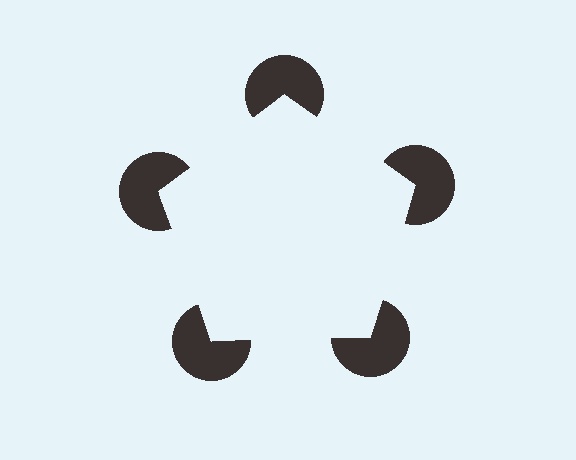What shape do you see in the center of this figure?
An illusory pentagon — its edges are inferred from the aligned wedge cuts in the pac-man discs, not physically drawn.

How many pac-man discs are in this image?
There are 5 — one at each vertex of the illusory pentagon.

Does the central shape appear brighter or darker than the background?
It typically appears slightly brighter than the background, even though no actual brightness change is drawn.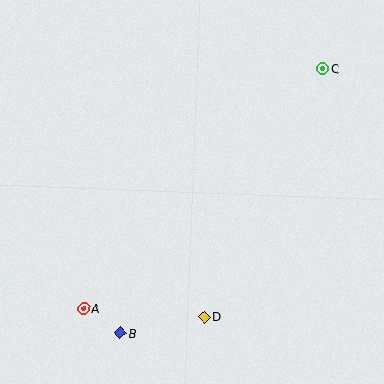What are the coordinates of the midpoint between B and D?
The midpoint between B and D is at (162, 325).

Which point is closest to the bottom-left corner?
Point A is closest to the bottom-left corner.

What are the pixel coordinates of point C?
Point C is at (322, 69).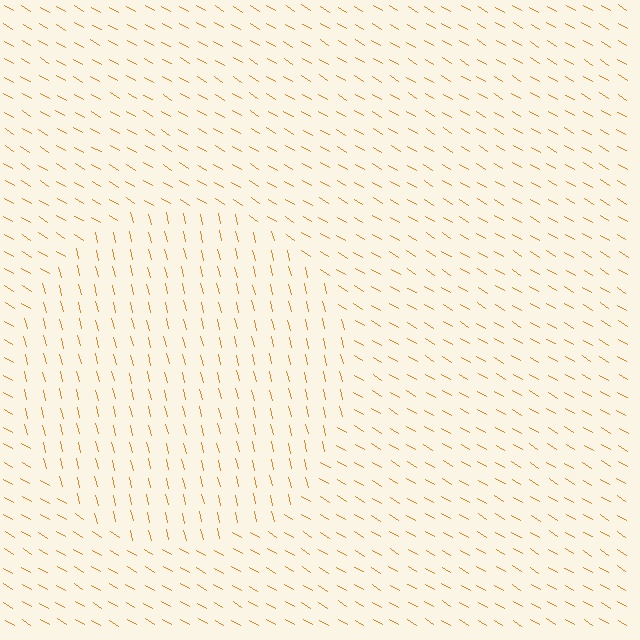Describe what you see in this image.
The image is filled with small orange line segments. A circle region in the image has lines oriented differently from the surrounding lines, creating a visible texture boundary.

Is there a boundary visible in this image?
Yes, there is a texture boundary formed by a change in line orientation.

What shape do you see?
I see a circle.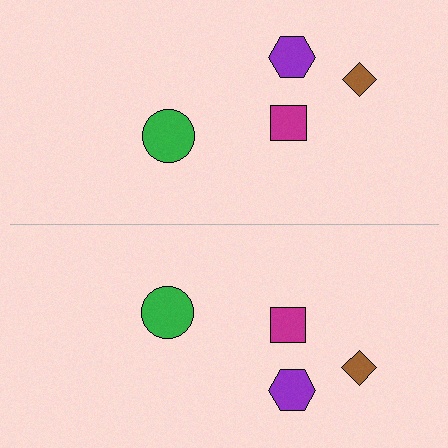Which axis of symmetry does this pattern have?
The pattern has a horizontal axis of symmetry running through the center of the image.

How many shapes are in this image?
There are 8 shapes in this image.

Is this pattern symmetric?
Yes, this pattern has bilateral (reflection) symmetry.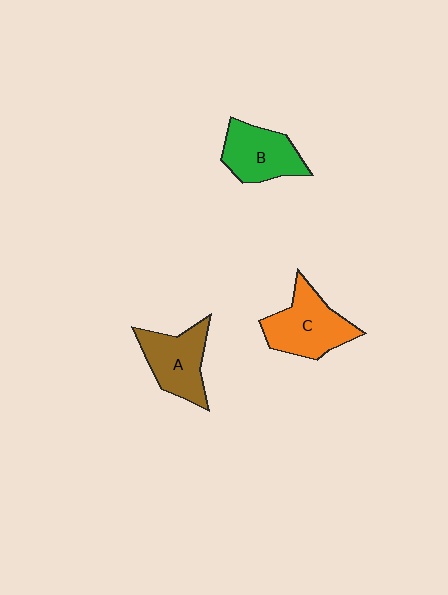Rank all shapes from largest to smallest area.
From largest to smallest: C (orange), A (brown), B (green).